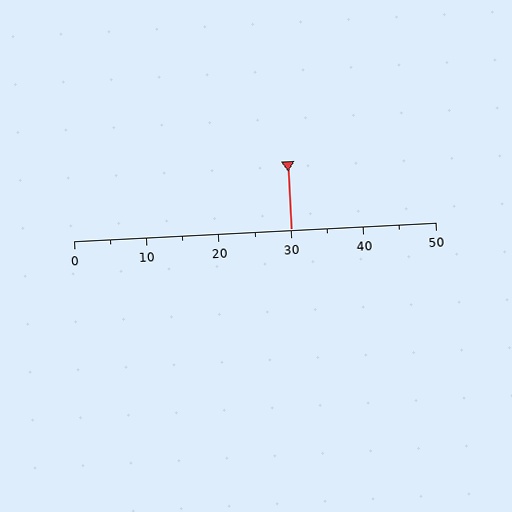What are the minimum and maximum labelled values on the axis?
The axis runs from 0 to 50.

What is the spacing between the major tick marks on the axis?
The major ticks are spaced 10 apart.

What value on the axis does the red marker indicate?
The marker indicates approximately 30.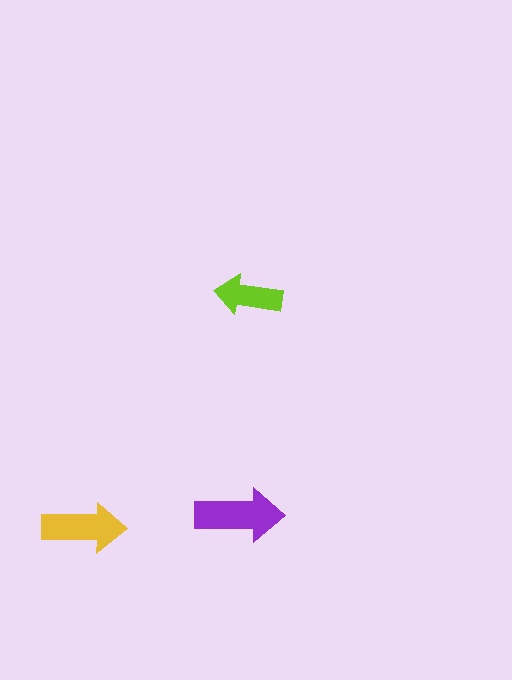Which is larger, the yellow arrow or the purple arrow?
The purple one.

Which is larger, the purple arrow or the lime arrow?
The purple one.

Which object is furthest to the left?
The yellow arrow is leftmost.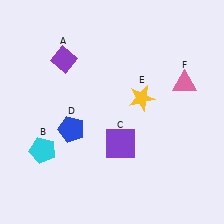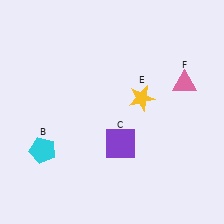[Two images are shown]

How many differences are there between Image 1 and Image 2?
There are 2 differences between the two images.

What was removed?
The purple diamond (A), the blue pentagon (D) were removed in Image 2.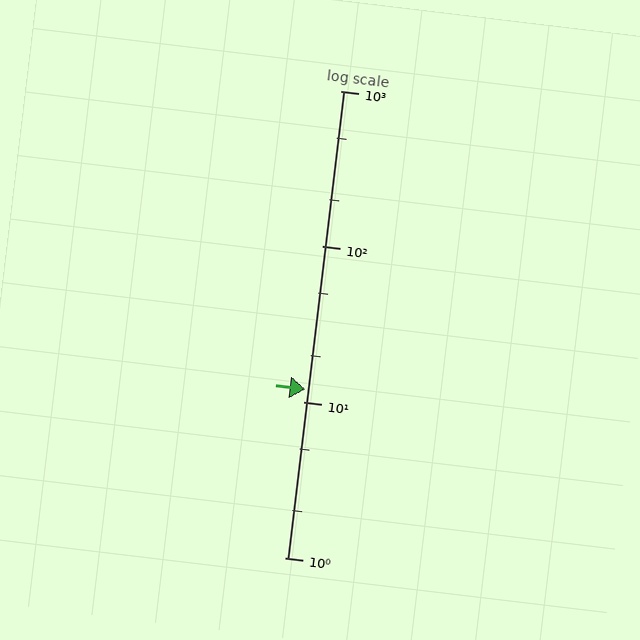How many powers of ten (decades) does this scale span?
The scale spans 3 decades, from 1 to 1000.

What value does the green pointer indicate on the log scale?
The pointer indicates approximately 12.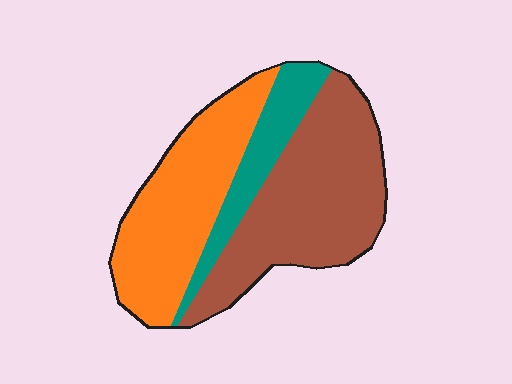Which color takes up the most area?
Brown, at roughly 45%.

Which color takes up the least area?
Teal, at roughly 15%.